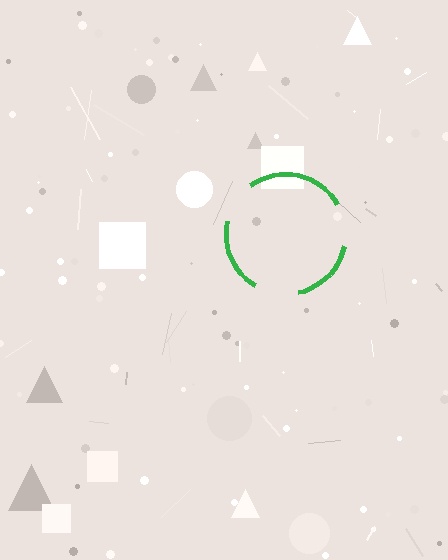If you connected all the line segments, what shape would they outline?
They would outline a circle.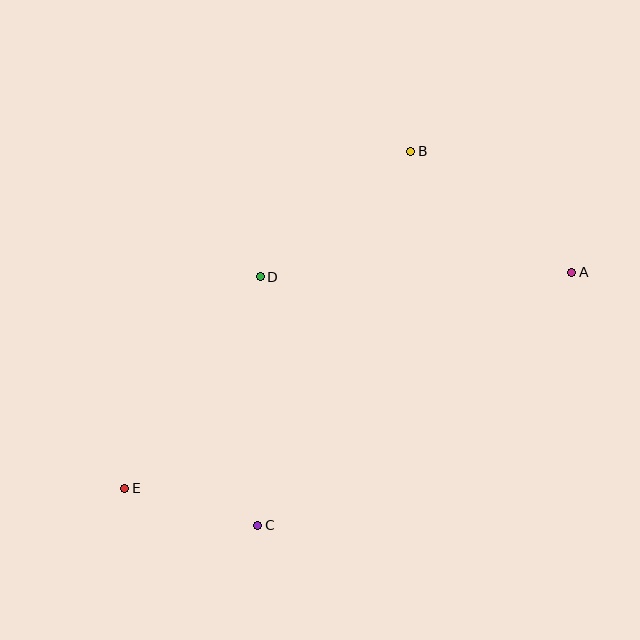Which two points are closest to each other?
Points C and E are closest to each other.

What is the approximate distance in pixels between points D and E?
The distance between D and E is approximately 251 pixels.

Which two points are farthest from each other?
Points A and E are farthest from each other.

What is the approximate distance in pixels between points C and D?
The distance between C and D is approximately 249 pixels.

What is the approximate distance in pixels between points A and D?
The distance between A and D is approximately 312 pixels.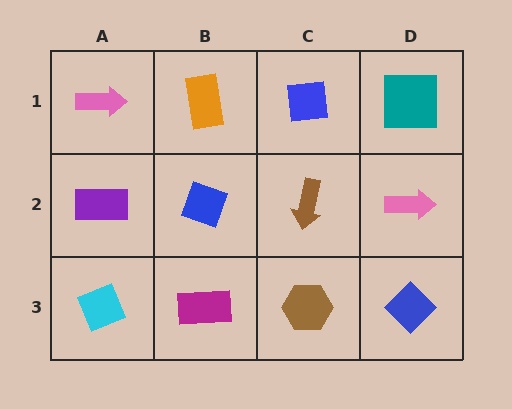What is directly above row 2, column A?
A pink arrow.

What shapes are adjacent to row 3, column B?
A blue diamond (row 2, column B), a cyan diamond (row 3, column A), a brown hexagon (row 3, column C).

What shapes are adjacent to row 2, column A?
A pink arrow (row 1, column A), a cyan diamond (row 3, column A), a blue diamond (row 2, column B).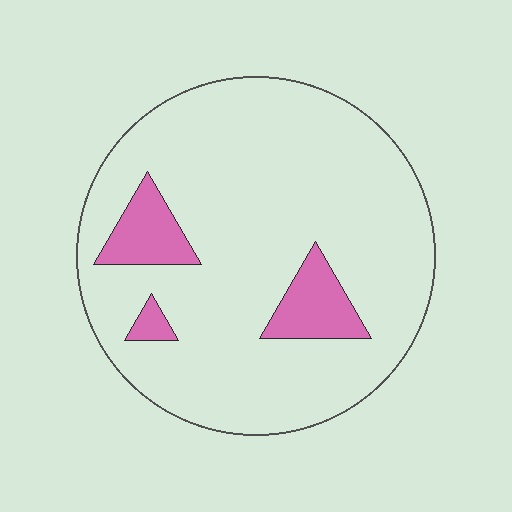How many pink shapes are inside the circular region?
3.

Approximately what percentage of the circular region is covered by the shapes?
Approximately 10%.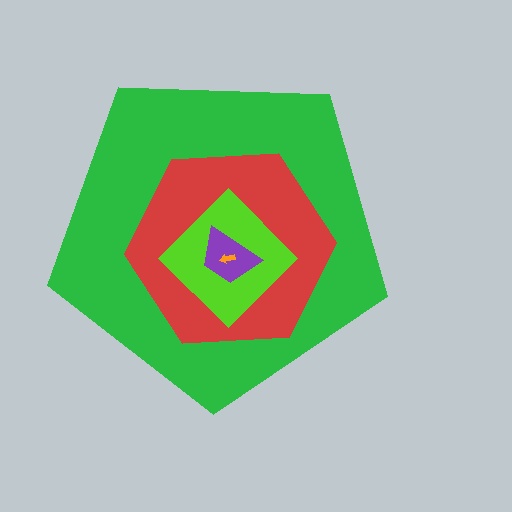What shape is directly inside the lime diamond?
The purple trapezoid.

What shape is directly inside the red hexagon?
The lime diamond.